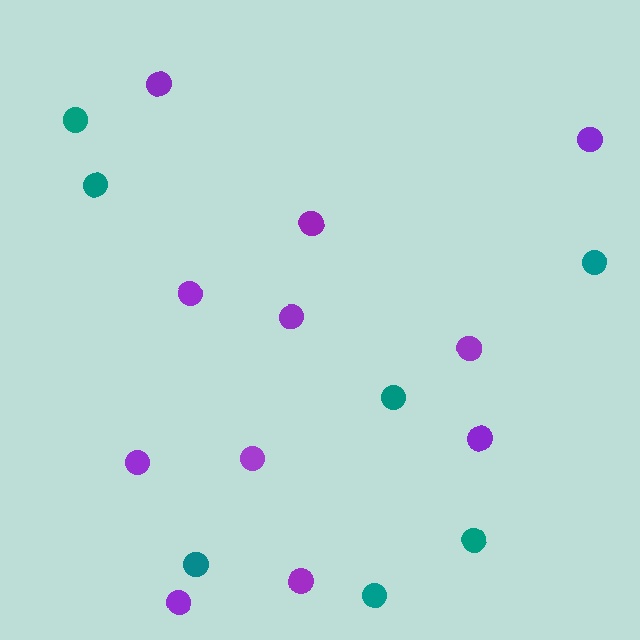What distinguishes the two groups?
There are 2 groups: one group of purple circles (11) and one group of teal circles (7).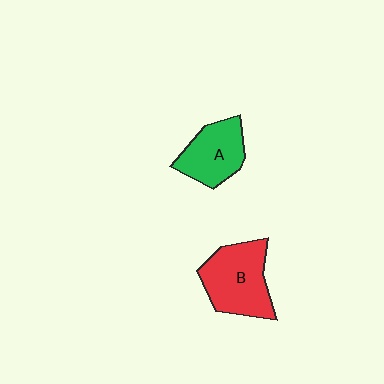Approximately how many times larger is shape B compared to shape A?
Approximately 1.3 times.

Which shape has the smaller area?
Shape A (green).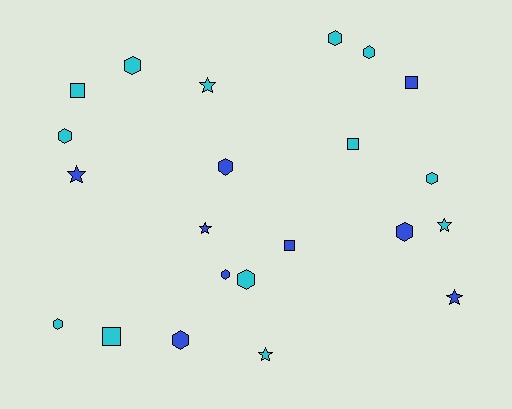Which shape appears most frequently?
Hexagon, with 11 objects.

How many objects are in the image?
There are 22 objects.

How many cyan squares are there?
There are 3 cyan squares.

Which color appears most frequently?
Cyan, with 13 objects.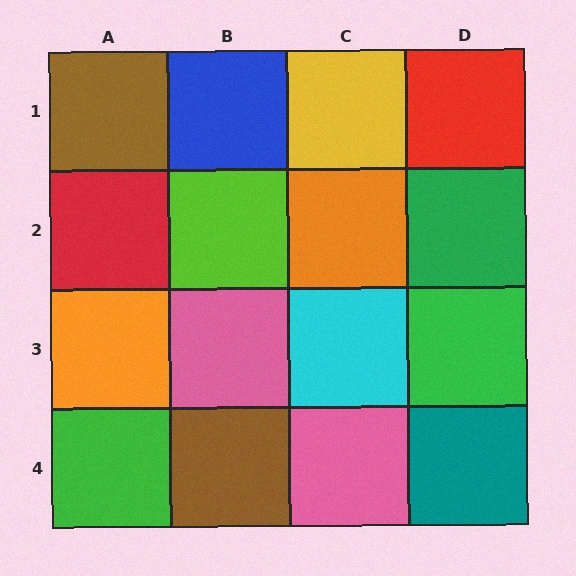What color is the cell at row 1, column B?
Blue.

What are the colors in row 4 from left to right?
Green, brown, pink, teal.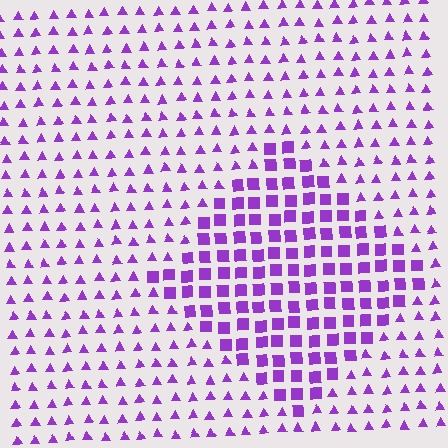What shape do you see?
I see a diamond.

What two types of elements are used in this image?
The image uses squares inside the diamond region and triangles outside it.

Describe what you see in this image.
The image is filled with small purple elements arranged in a uniform grid. A diamond-shaped region contains squares, while the surrounding area contains triangles. The boundary is defined purely by the change in element shape.